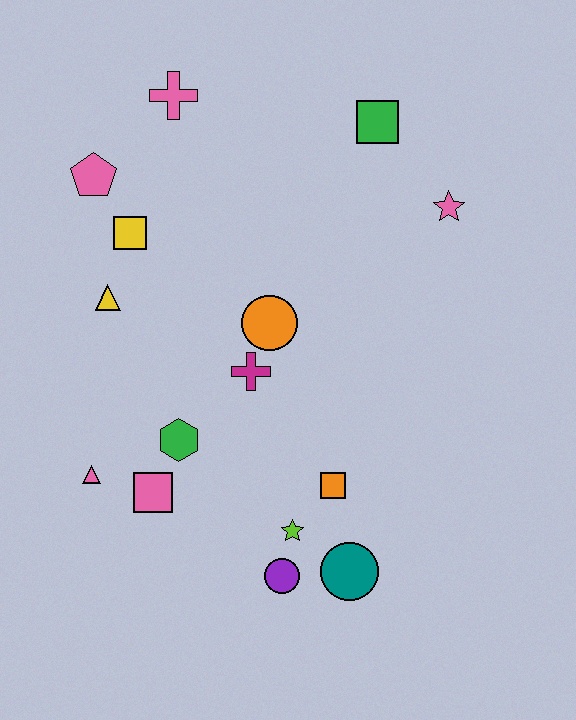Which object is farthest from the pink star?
The pink triangle is farthest from the pink star.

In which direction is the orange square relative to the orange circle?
The orange square is below the orange circle.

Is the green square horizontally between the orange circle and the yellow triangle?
No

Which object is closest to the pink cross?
The pink pentagon is closest to the pink cross.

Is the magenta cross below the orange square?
No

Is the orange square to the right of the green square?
No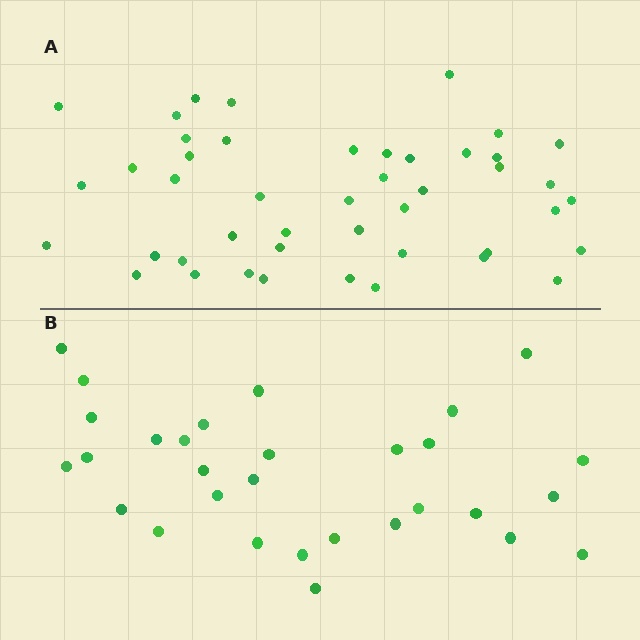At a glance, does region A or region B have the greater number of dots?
Region A (the top region) has more dots.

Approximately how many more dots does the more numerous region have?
Region A has approximately 15 more dots than region B.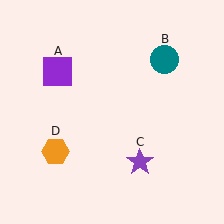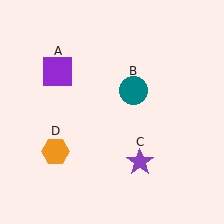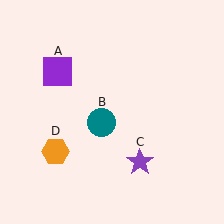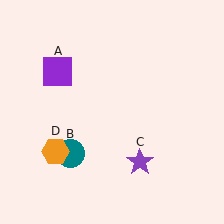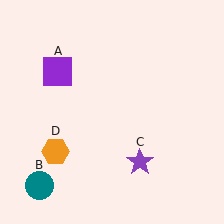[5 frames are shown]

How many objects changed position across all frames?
1 object changed position: teal circle (object B).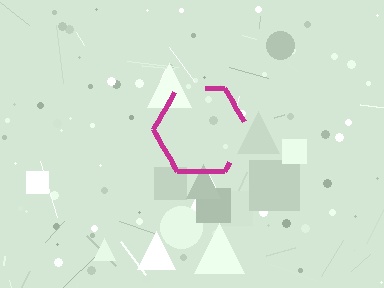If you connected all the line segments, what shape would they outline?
They would outline a hexagon.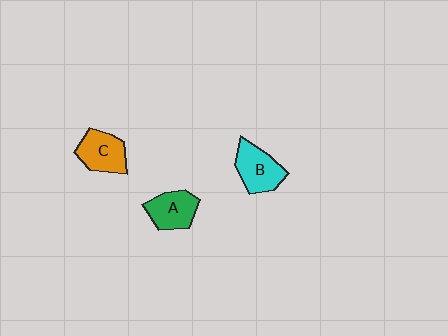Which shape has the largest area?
Shape B (cyan).